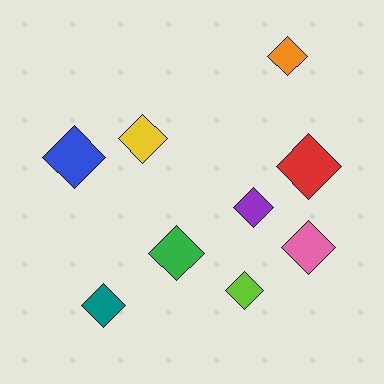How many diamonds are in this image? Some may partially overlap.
There are 9 diamonds.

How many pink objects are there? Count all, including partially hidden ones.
There is 1 pink object.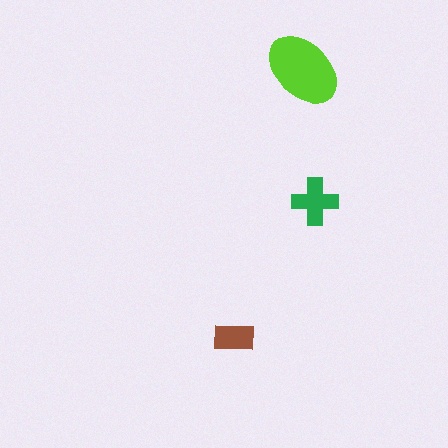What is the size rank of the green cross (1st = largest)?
2nd.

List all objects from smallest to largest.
The brown rectangle, the green cross, the lime ellipse.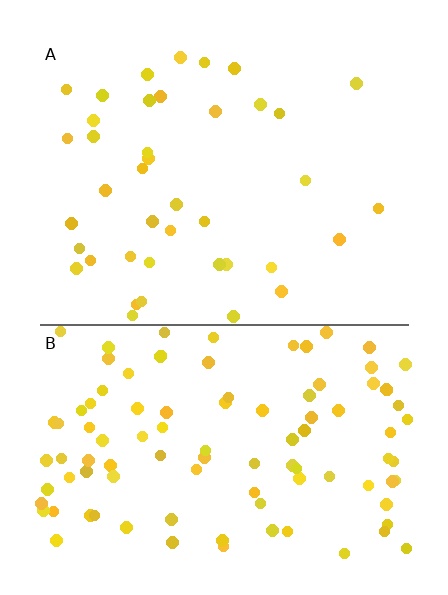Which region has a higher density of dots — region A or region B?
B (the bottom).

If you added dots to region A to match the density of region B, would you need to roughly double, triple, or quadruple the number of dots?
Approximately triple.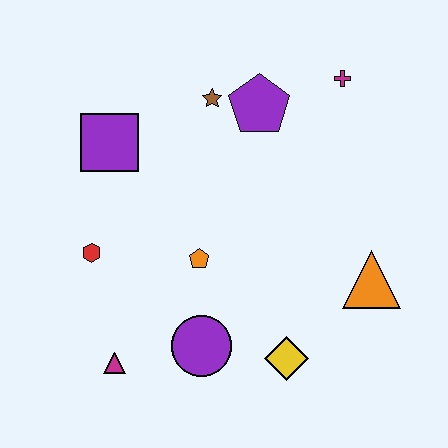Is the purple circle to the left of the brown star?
Yes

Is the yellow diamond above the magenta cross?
No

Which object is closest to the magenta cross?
The purple pentagon is closest to the magenta cross.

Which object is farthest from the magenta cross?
The magenta triangle is farthest from the magenta cross.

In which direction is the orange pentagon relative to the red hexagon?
The orange pentagon is to the right of the red hexagon.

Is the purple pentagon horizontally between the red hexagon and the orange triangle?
Yes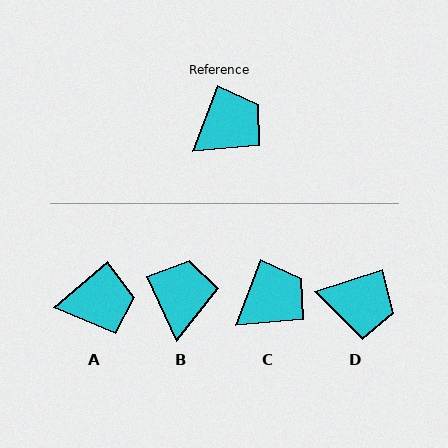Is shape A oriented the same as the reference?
No, it is off by about 29 degrees.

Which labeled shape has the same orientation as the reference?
C.